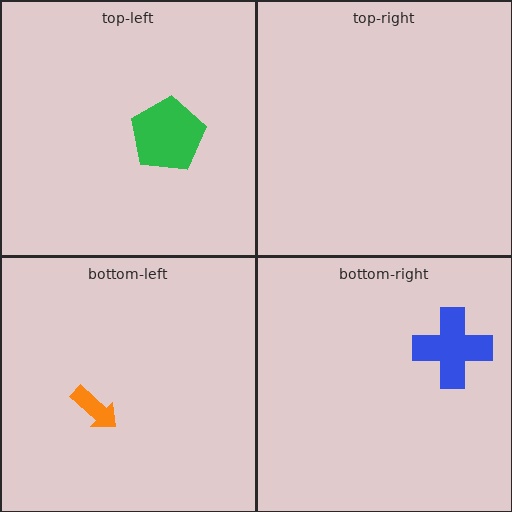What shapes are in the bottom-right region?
The blue cross.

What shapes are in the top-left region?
The green pentagon.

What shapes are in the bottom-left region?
The orange arrow.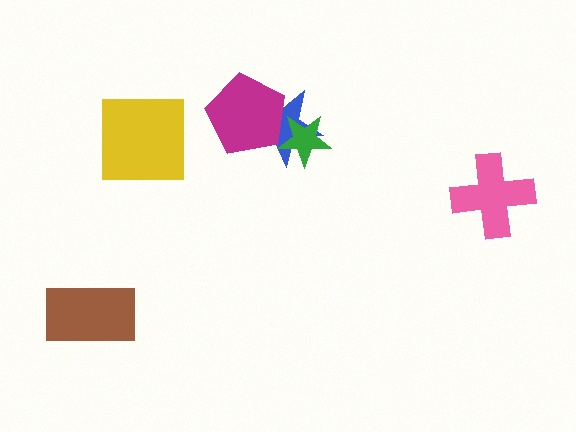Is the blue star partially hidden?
Yes, it is partially covered by another shape.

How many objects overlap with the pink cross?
0 objects overlap with the pink cross.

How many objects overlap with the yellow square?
0 objects overlap with the yellow square.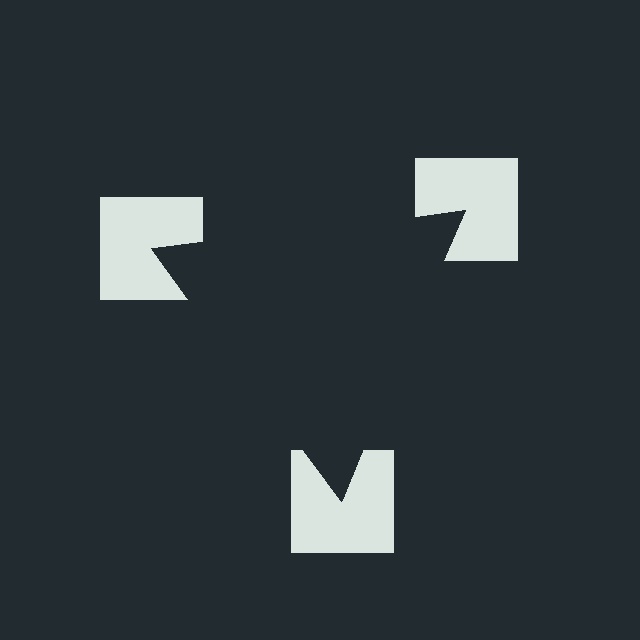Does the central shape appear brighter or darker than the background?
It typically appears slightly darker than the background, even though no actual brightness change is drawn.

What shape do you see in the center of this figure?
An illusory triangle — its edges are inferred from the aligned wedge cuts in the notched squares, not physically drawn.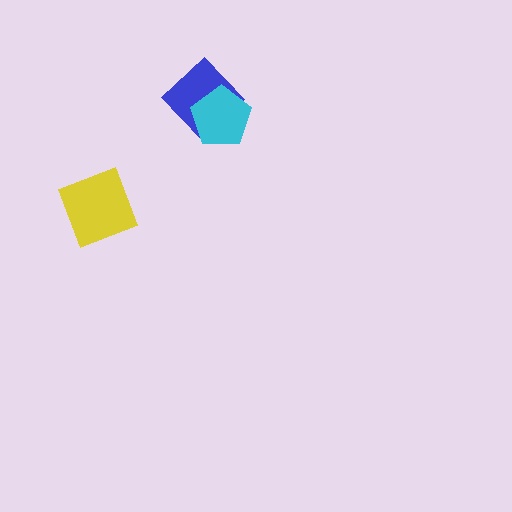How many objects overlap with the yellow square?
0 objects overlap with the yellow square.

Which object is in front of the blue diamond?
The cyan pentagon is in front of the blue diamond.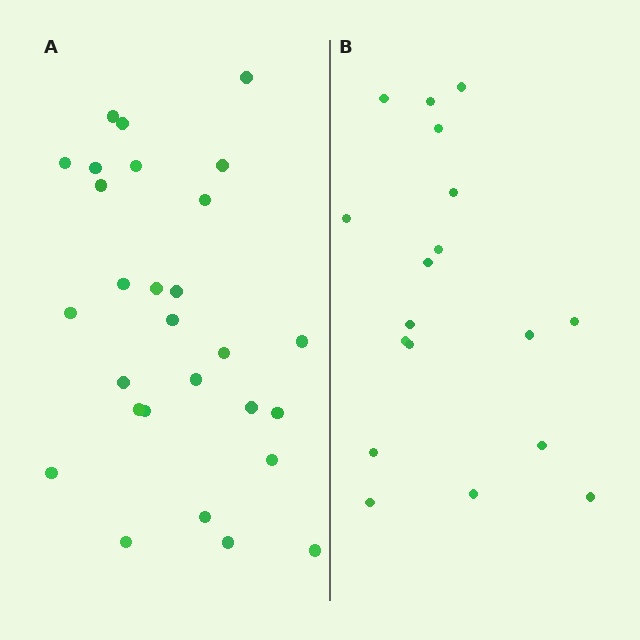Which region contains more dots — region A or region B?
Region A (the left region) has more dots.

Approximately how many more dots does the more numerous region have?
Region A has roughly 10 or so more dots than region B.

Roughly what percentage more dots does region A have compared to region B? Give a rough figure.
About 55% more.